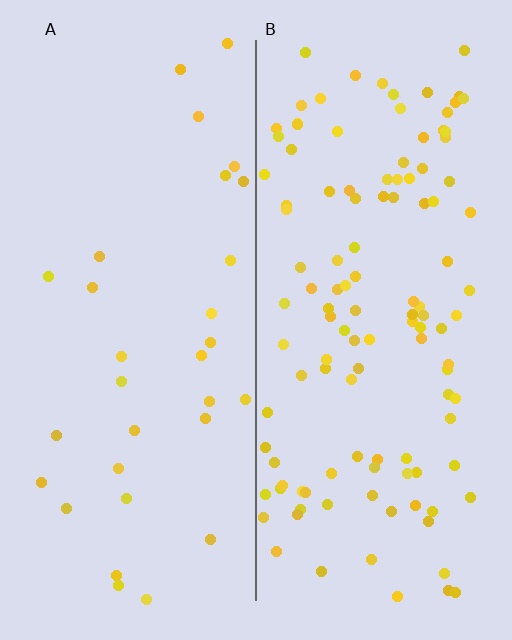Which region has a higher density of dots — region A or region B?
B (the right).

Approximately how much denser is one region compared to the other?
Approximately 3.9× — region B over region A.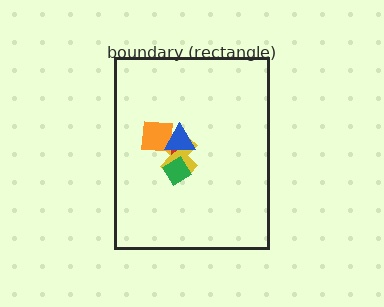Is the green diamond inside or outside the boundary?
Inside.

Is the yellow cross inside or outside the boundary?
Inside.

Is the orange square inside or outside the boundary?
Inside.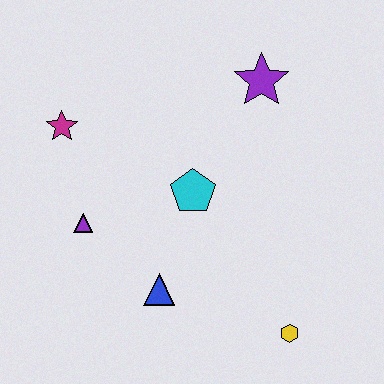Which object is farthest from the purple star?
The yellow hexagon is farthest from the purple star.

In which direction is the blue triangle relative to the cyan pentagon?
The blue triangle is below the cyan pentagon.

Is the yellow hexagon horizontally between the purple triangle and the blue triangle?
No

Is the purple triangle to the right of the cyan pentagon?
No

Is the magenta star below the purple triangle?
No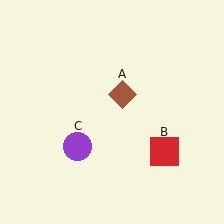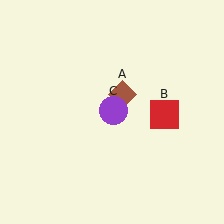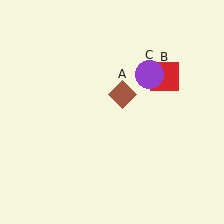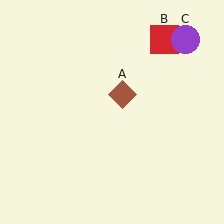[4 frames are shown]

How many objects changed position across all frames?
2 objects changed position: red square (object B), purple circle (object C).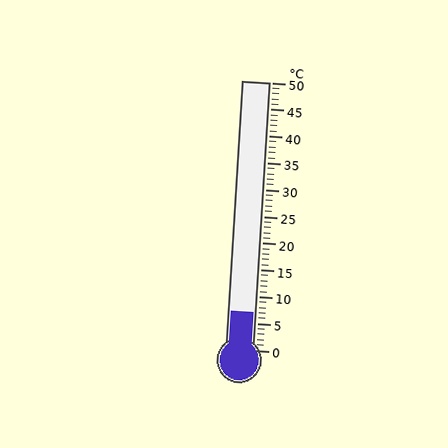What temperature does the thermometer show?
The thermometer shows approximately 7°C.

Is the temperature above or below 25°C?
The temperature is below 25°C.